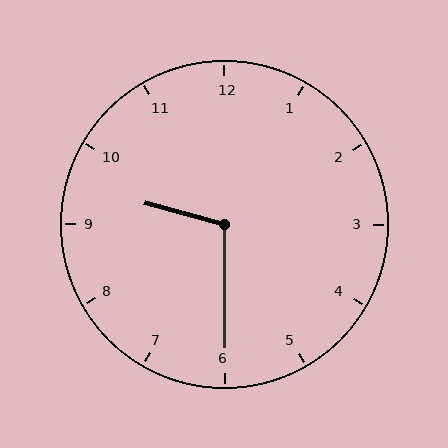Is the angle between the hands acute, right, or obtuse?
It is obtuse.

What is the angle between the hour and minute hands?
Approximately 105 degrees.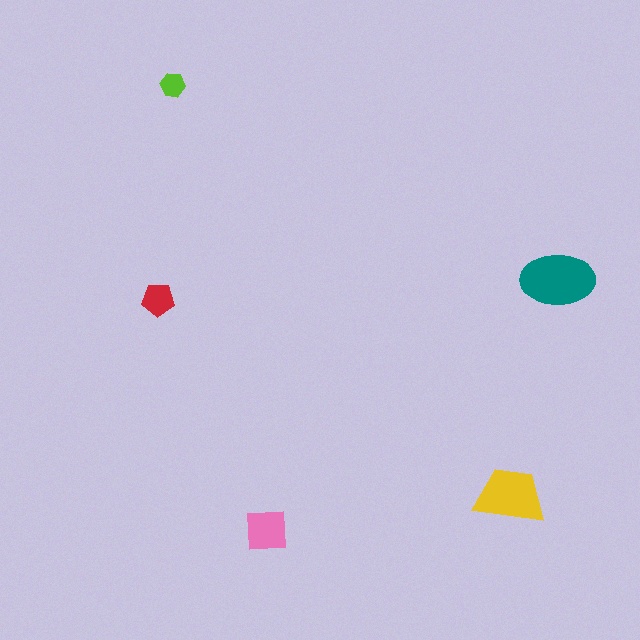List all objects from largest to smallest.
The teal ellipse, the yellow trapezoid, the pink square, the red pentagon, the lime hexagon.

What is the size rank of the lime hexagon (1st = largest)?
5th.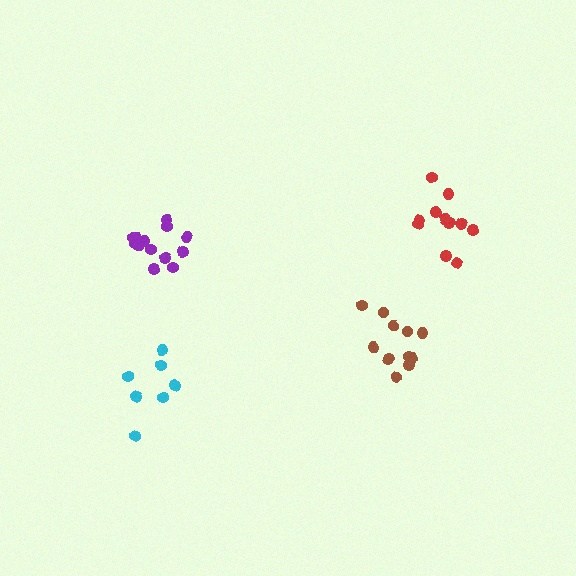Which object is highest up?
The red cluster is topmost.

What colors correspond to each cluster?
The clusters are colored: brown, purple, cyan, red.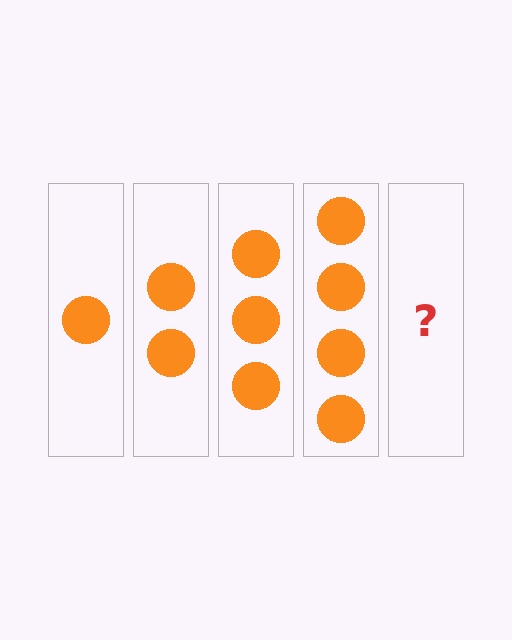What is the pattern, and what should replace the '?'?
The pattern is that each step adds one more circle. The '?' should be 5 circles.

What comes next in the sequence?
The next element should be 5 circles.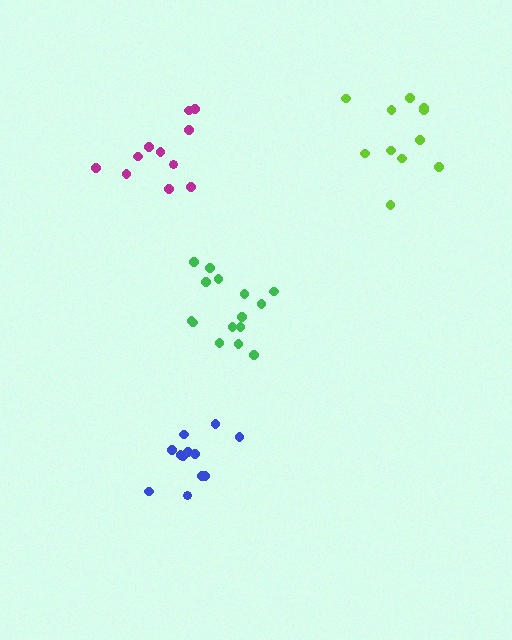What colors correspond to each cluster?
The clusters are colored: blue, green, magenta, lime.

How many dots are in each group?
Group 1: 12 dots, Group 2: 15 dots, Group 3: 11 dots, Group 4: 11 dots (49 total).